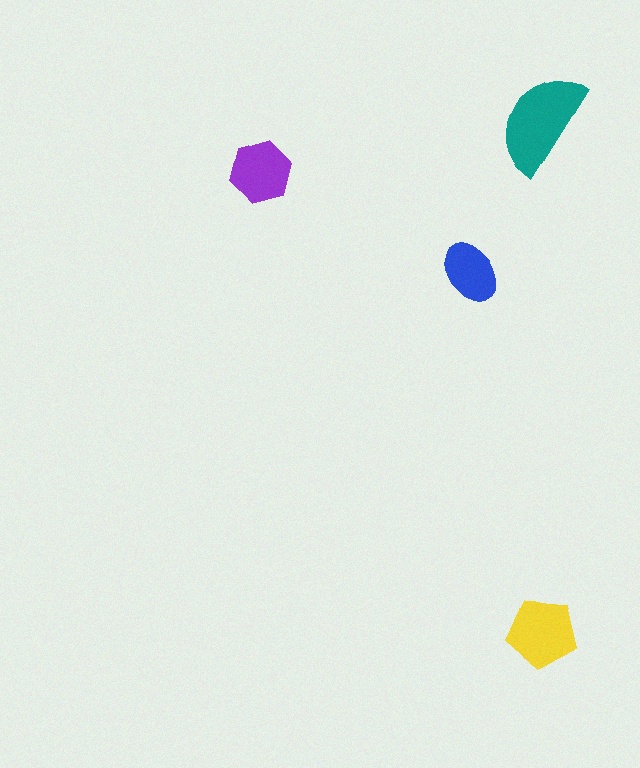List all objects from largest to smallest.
The teal semicircle, the yellow pentagon, the purple hexagon, the blue ellipse.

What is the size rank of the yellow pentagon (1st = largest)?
2nd.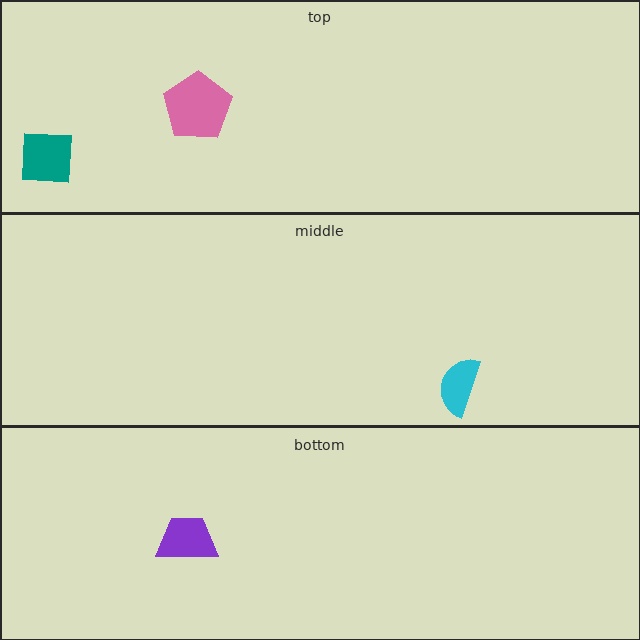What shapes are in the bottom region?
The purple trapezoid.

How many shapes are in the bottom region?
1.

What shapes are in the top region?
The pink pentagon, the teal square.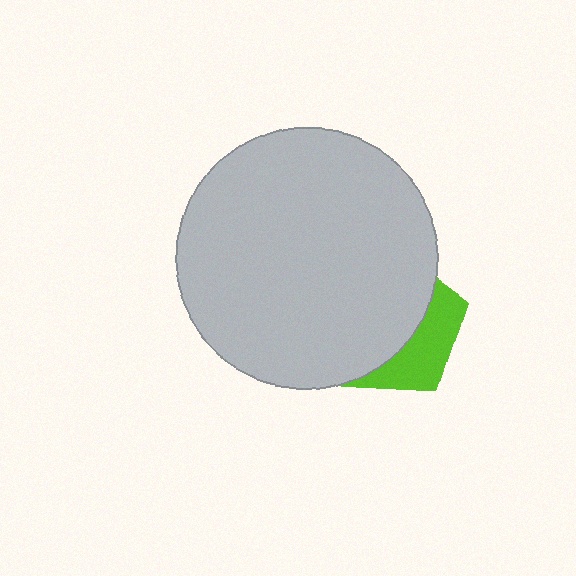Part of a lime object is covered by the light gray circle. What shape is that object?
It is a pentagon.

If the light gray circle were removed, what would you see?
You would see the complete lime pentagon.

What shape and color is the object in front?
The object in front is a light gray circle.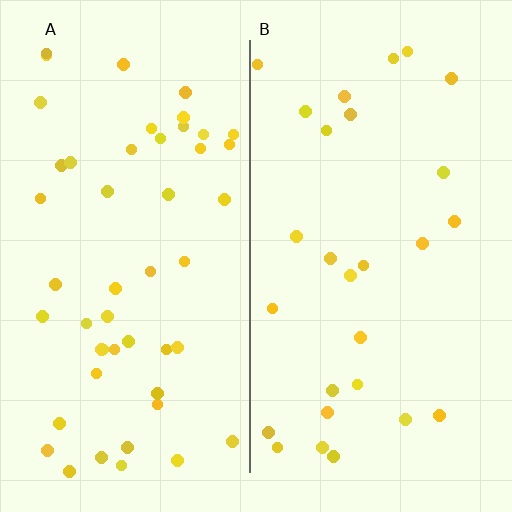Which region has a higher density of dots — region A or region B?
A (the left).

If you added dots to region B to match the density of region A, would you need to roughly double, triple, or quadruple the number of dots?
Approximately double.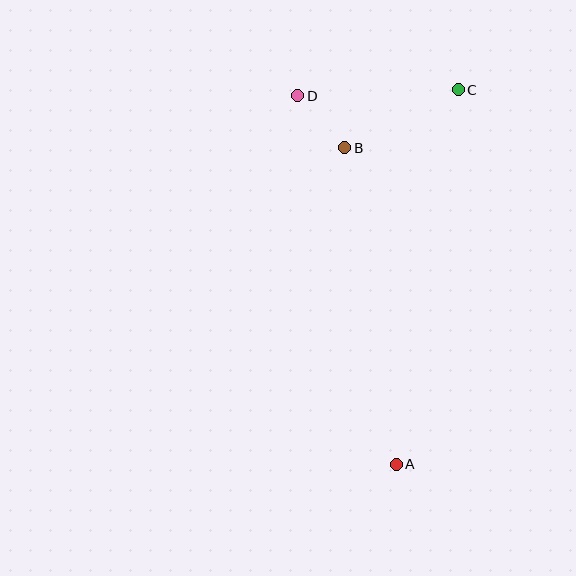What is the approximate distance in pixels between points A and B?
The distance between A and B is approximately 321 pixels.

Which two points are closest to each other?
Points B and D are closest to each other.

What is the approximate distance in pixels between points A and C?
The distance between A and C is approximately 380 pixels.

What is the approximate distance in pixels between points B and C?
The distance between B and C is approximately 127 pixels.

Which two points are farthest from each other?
Points A and D are farthest from each other.